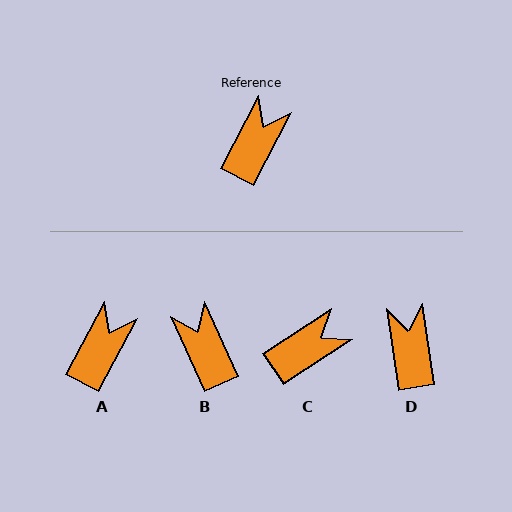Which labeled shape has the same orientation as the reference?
A.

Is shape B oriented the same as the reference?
No, it is off by about 52 degrees.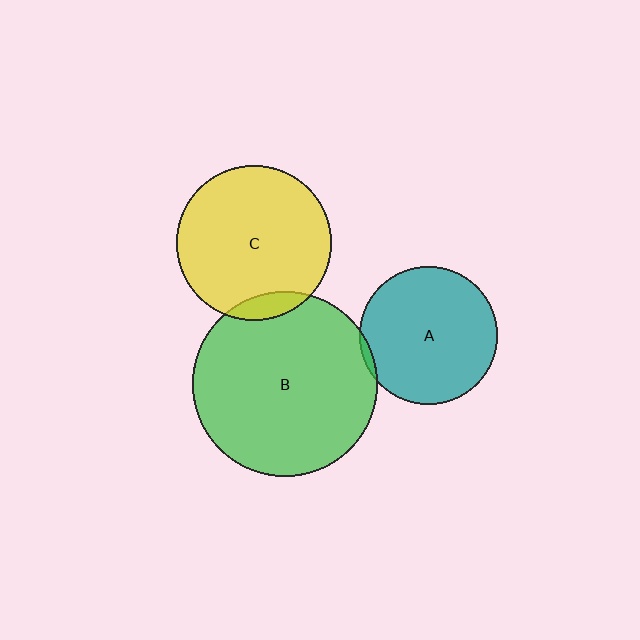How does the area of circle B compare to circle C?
Approximately 1.4 times.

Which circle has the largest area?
Circle B (green).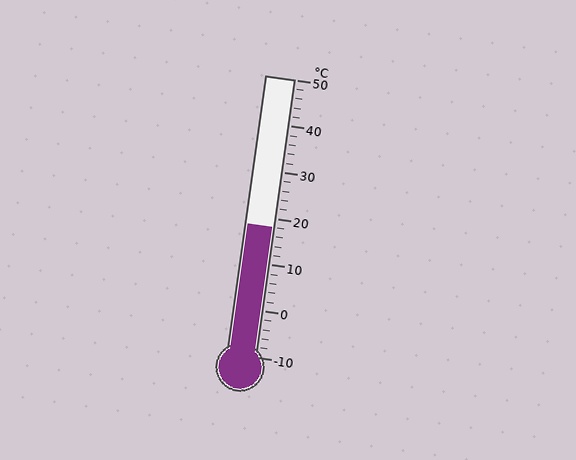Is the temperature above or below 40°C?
The temperature is below 40°C.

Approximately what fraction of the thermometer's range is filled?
The thermometer is filled to approximately 45% of its range.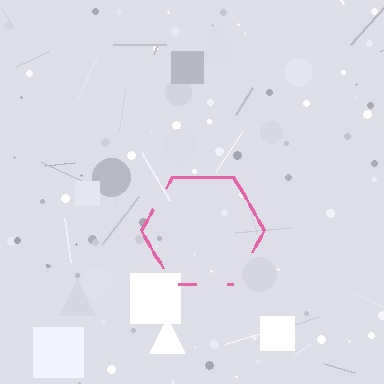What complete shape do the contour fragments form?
The contour fragments form a hexagon.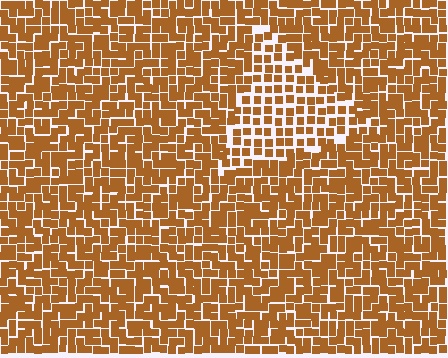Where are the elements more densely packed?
The elements are more densely packed outside the triangle boundary.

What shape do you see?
I see a triangle.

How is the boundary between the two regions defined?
The boundary is defined by a change in element density (approximately 1.6x ratio). All elements are the same color, size, and shape.